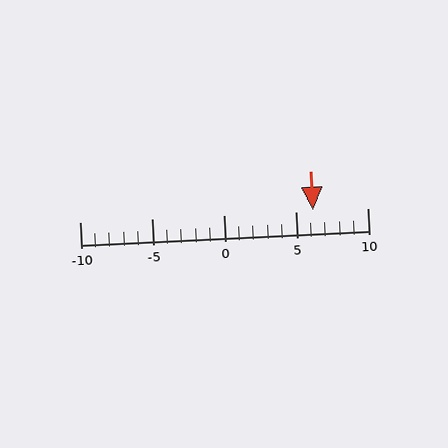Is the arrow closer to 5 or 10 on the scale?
The arrow is closer to 5.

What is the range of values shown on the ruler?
The ruler shows values from -10 to 10.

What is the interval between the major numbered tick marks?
The major tick marks are spaced 5 units apart.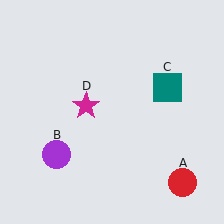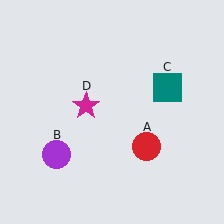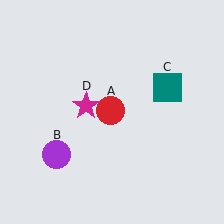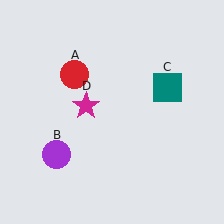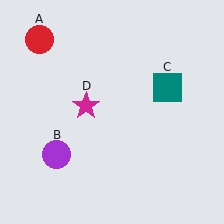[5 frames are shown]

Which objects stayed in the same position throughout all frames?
Purple circle (object B) and teal square (object C) and magenta star (object D) remained stationary.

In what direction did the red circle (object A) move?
The red circle (object A) moved up and to the left.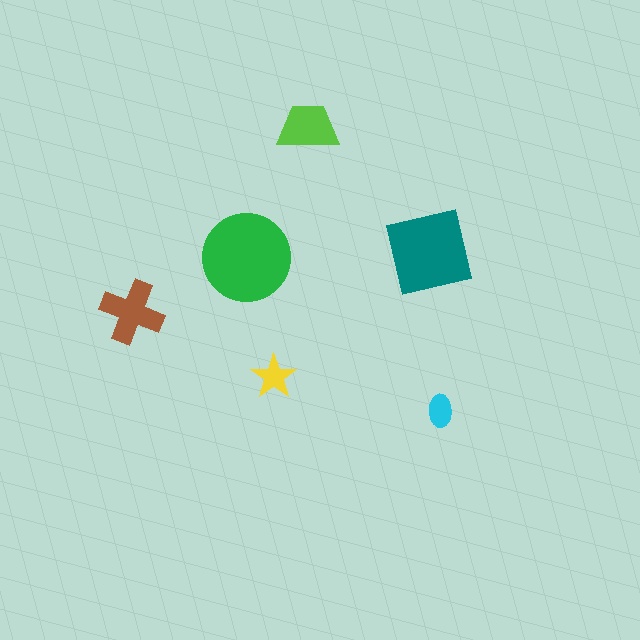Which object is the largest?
The green circle.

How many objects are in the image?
There are 6 objects in the image.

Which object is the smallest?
The cyan ellipse.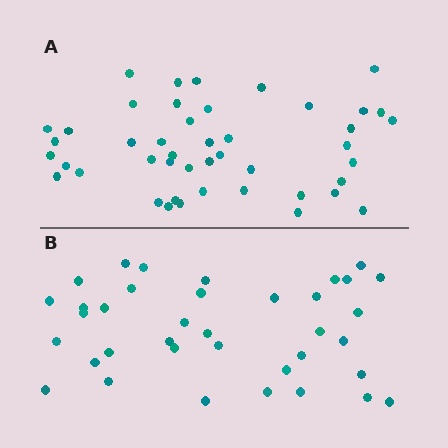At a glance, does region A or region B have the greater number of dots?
Region A (the top region) has more dots.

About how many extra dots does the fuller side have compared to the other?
Region A has roughly 8 or so more dots than region B.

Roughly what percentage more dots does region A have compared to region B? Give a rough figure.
About 20% more.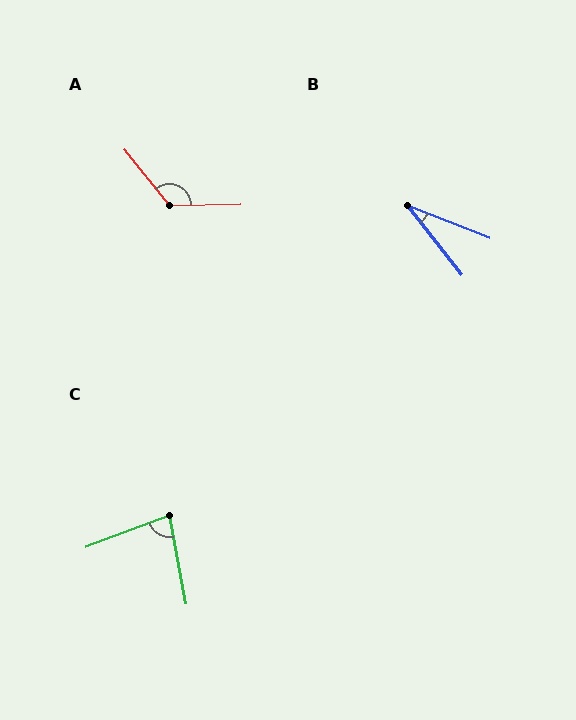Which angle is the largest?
A, at approximately 128 degrees.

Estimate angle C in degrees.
Approximately 80 degrees.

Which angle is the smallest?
B, at approximately 30 degrees.